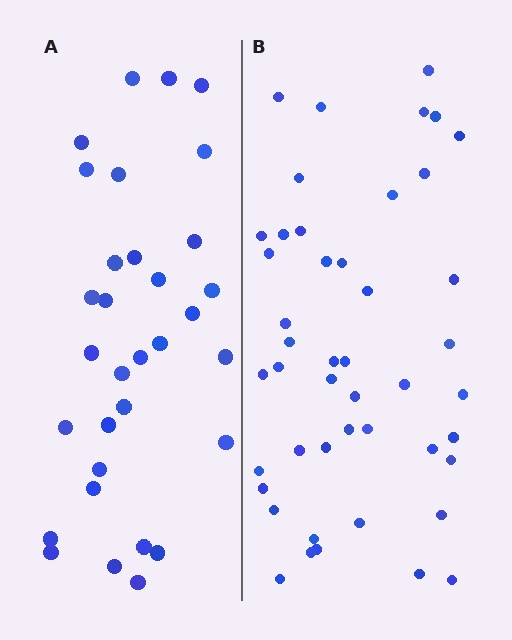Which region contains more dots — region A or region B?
Region B (the right region) has more dots.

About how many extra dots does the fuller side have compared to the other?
Region B has approximately 15 more dots than region A.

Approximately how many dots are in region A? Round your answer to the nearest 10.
About 30 dots. (The exact count is 32, which rounds to 30.)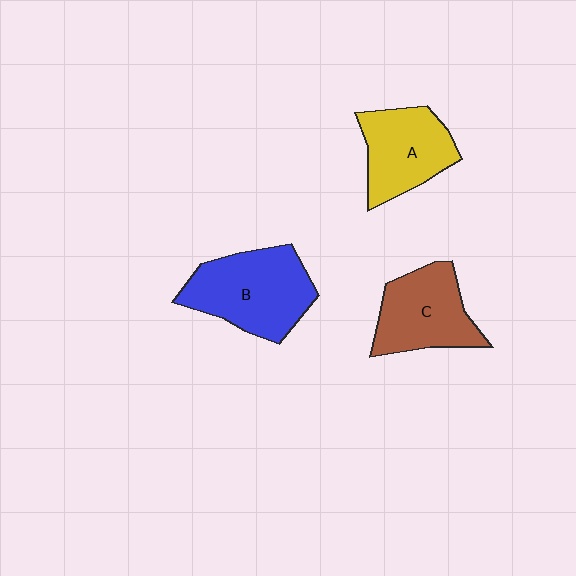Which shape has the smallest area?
Shape A (yellow).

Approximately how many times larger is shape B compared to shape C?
Approximately 1.2 times.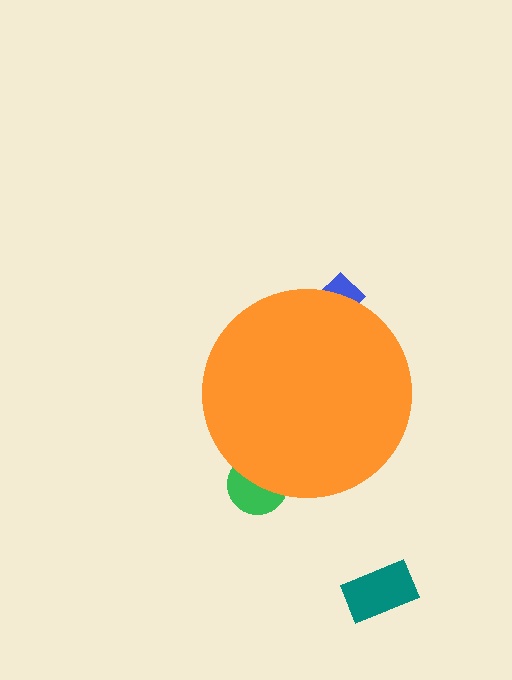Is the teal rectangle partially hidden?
No, the teal rectangle is fully visible.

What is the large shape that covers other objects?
An orange circle.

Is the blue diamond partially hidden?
Yes, the blue diamond is partially hidden behind the orange circle.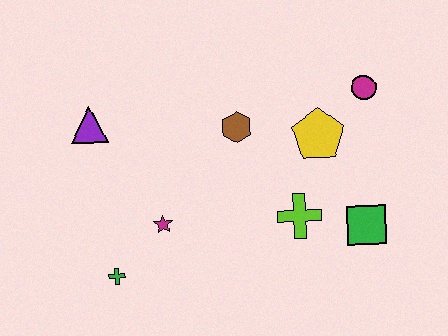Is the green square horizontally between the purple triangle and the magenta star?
No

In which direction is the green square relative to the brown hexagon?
The green square is to the right of the brown hexagon.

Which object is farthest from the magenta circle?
The green cross is farthest from the magenta circle.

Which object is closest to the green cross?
The magenta star is closest to the green cross.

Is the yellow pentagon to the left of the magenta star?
No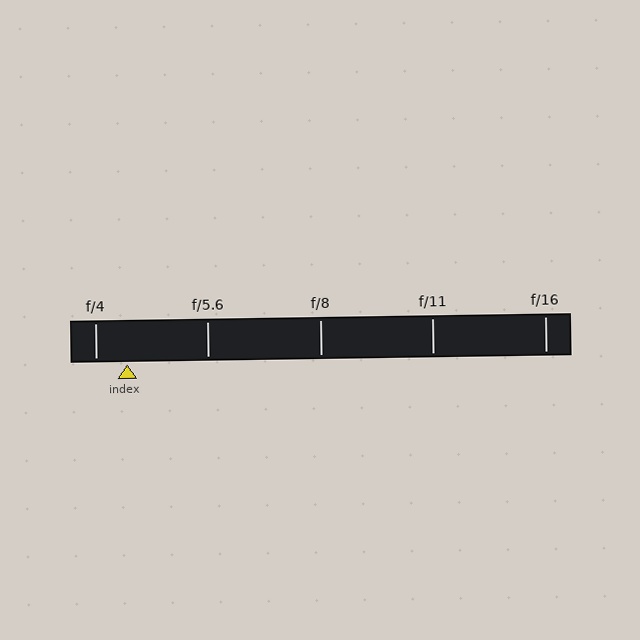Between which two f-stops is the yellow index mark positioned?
The index mark is between f/4 and f/5.6.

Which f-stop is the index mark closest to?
The index mark is closest to f/4.